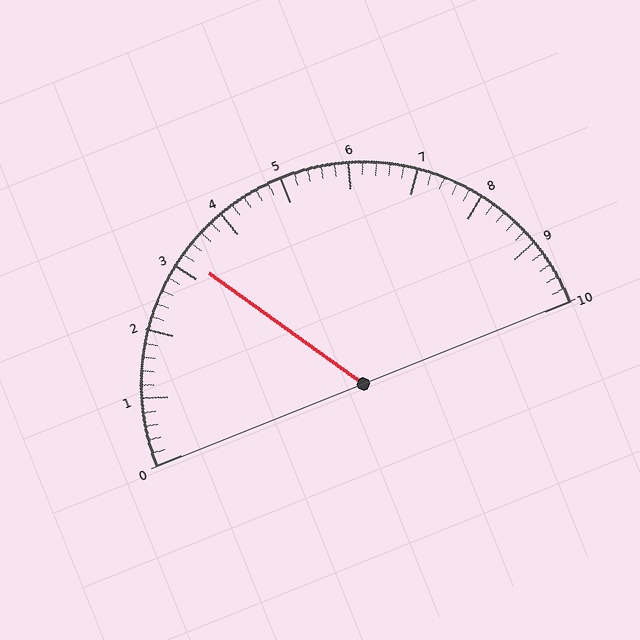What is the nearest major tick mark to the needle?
The nearest major tick mark is 3.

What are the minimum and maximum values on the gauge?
The gauge ranges from 0 to 10.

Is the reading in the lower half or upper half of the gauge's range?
The reading is in the lower half of the range (0 to 10).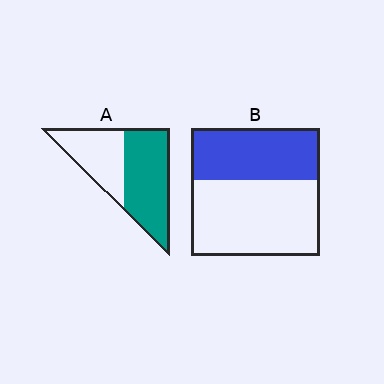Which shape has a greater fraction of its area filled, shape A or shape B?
Shape A.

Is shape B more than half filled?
No.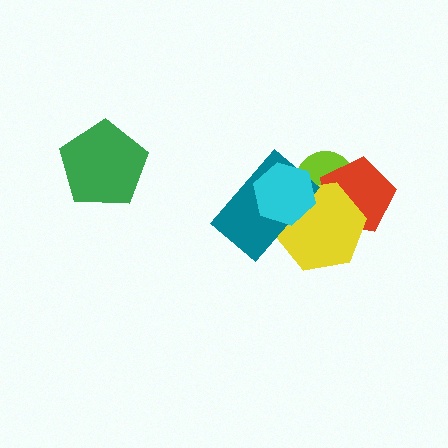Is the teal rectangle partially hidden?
Yes, it is partially covered by another shape.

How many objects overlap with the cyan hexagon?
3 objects overlap with the cyan hexagon.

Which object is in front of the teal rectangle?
The cyan hexagon is in front of the teal rectangle.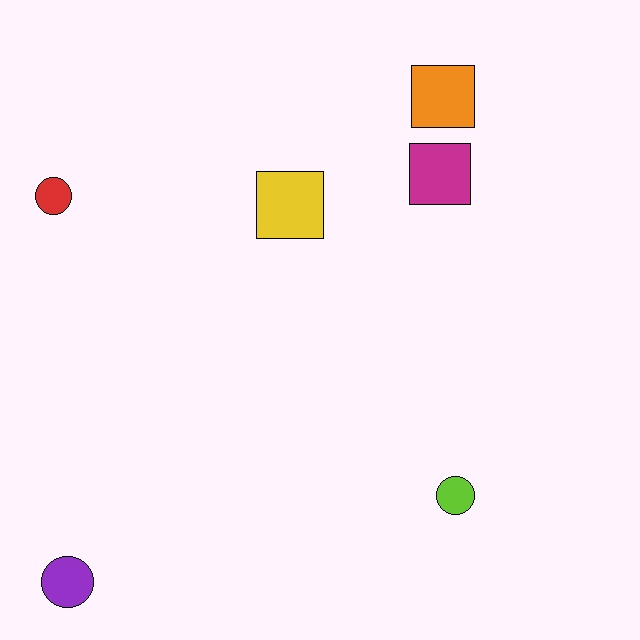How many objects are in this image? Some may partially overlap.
There are 6 objects.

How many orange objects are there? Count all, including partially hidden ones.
There is 1 orange object.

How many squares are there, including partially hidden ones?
There are 3 squares.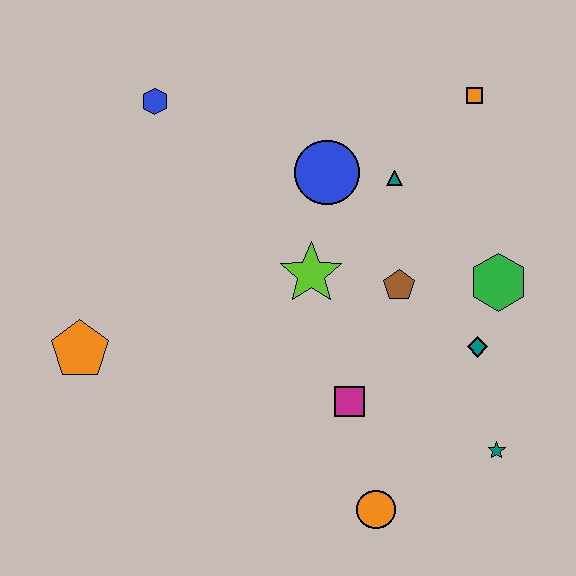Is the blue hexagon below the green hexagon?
No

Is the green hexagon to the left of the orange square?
No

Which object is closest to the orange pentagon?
The lime star is closest to the orange pentagon.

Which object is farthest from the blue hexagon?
The teal star is farthest from the blue hexagon.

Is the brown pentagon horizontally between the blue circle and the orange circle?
No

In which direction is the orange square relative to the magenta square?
The orange square is above the magenta square.